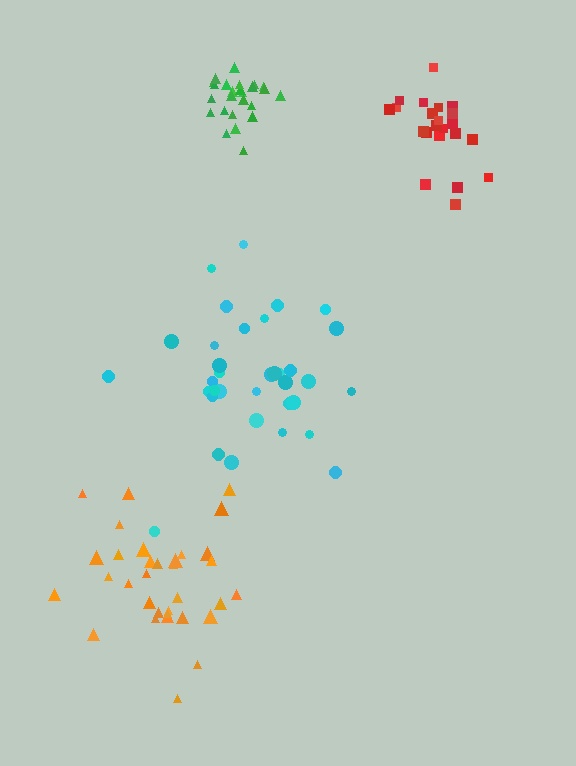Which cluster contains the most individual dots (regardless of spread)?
Cyan (35).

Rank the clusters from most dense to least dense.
green, red, orange, cyan.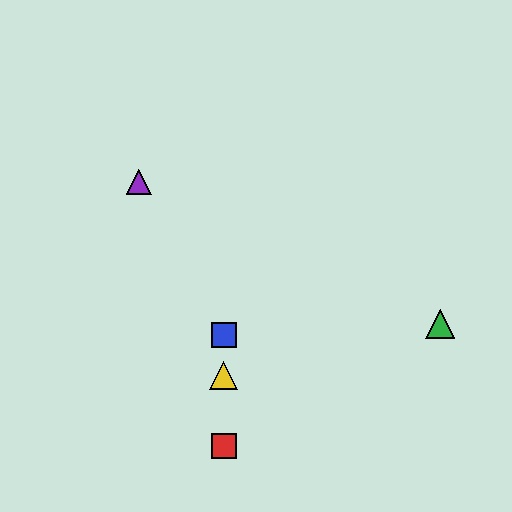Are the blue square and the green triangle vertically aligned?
No, the blue square is at x≈224 and the green triangle is at x≈440.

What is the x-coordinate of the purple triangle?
The purple triangle is at x≈139.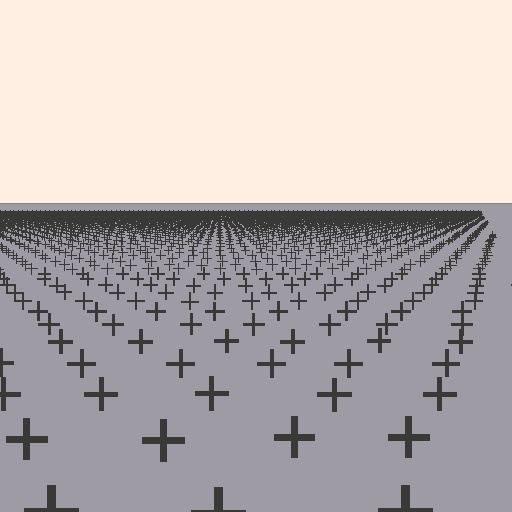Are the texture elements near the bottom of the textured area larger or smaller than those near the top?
Larger. Near the bottom, elements are closer to the viewer and appear at a bigger on-screen size.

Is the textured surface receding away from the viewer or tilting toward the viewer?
The surface is receding away from the viewer. Texture elements get smaller and denser toward the top.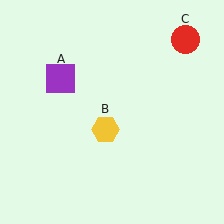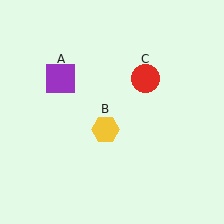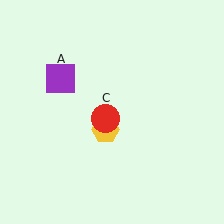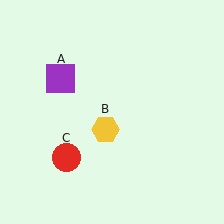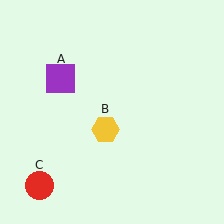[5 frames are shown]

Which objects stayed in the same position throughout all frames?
Purple square (object A) and yellow hexagon (object B) remained stationary.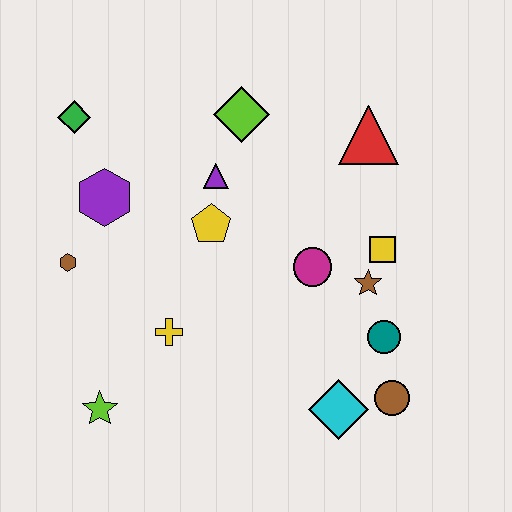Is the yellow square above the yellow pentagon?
No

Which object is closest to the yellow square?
The brown star is closest to the yellow square.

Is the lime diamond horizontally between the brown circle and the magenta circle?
No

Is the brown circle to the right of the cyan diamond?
Yes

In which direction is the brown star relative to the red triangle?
The brown star is below the red triangle.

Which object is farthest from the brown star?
The green diamond is farthest from the brown star.